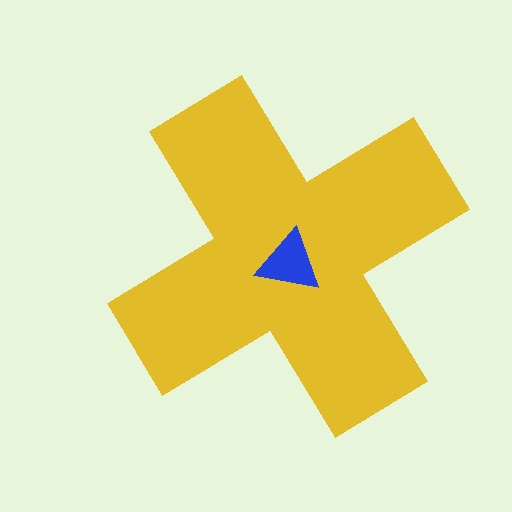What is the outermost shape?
The yellow cross.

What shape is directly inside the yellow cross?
The blue triangle.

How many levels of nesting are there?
2.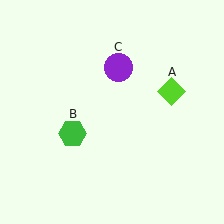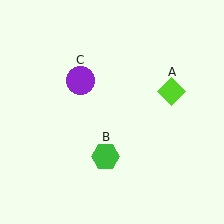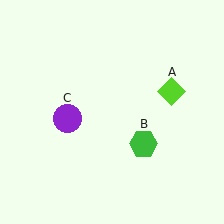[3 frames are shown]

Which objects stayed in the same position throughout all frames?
Lime diamond (object A) remained stationary.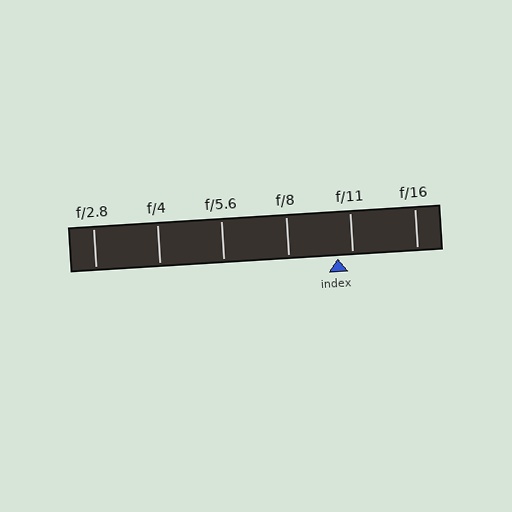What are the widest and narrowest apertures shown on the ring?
The widest aperture shown is f/2.8 and the narrowest is f/16.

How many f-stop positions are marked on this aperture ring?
There are 6 f-stop positions marked.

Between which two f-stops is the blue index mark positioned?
The index mark is between f/8 and f/11.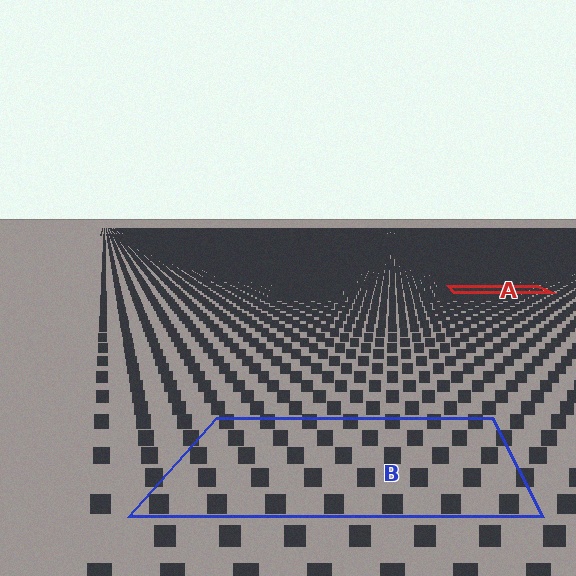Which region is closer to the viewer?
Region B is closer. The texture elements there are larger and more spread out.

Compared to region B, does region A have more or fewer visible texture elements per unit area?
Region A has more texture elements per unit area — they are packed more densely because it is farther away.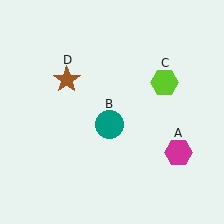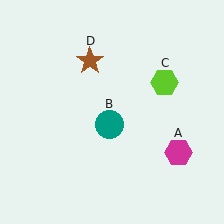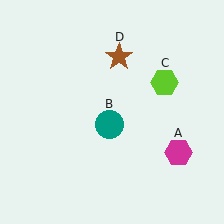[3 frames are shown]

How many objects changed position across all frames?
1 object changed position: brown star (object D).